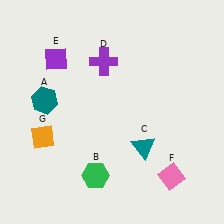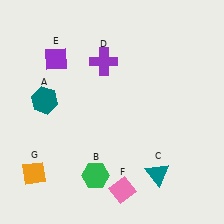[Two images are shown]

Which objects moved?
The objects that moved are: the teal triangle (C), the pink diamond (F), the orange diamond (G).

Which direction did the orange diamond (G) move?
The orange diamond (G) moved down.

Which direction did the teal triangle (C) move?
The teal triangle (C) moved down.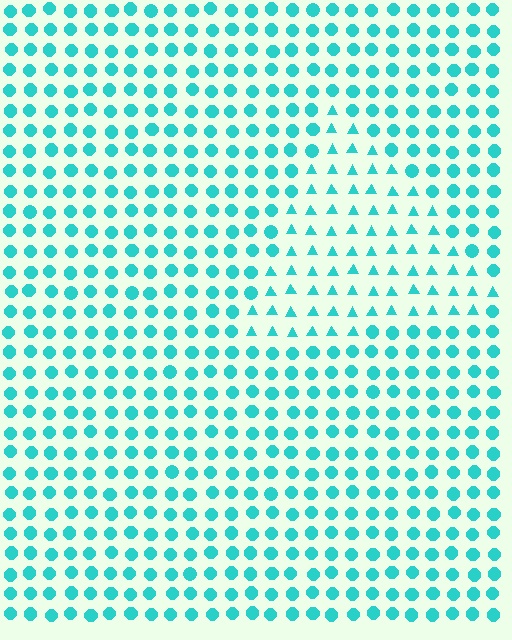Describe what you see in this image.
The image is filled with small cyan elements arranged in a uniform grid. A triangle-shaped region contains triangles, while the surrounding area contains circles. The boundary is defined purely by the change in element shape.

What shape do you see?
I see a triangle.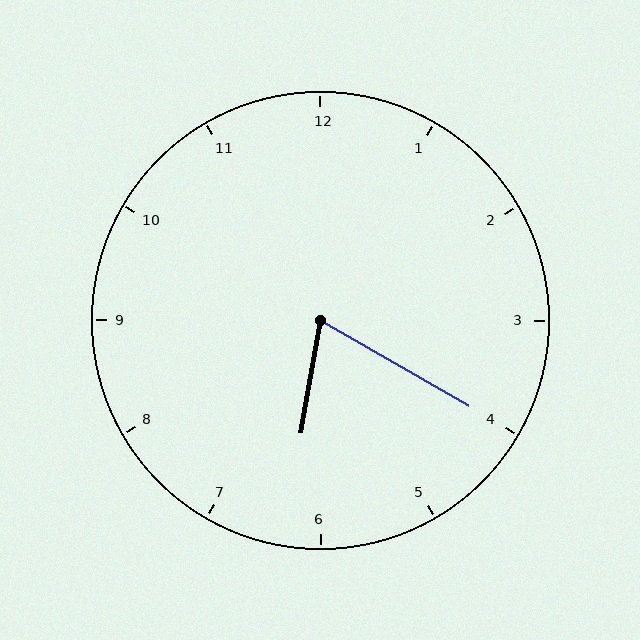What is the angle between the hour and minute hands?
Approximately 70 degrees.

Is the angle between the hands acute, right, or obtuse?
It is acute.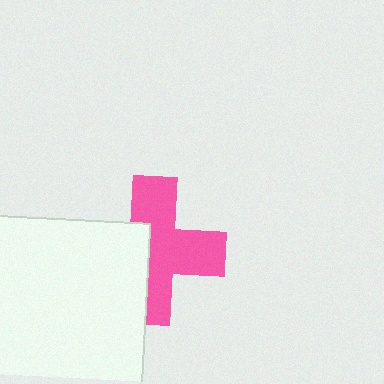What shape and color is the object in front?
The object in front is a white square.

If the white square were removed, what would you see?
You would see the complete pink cross.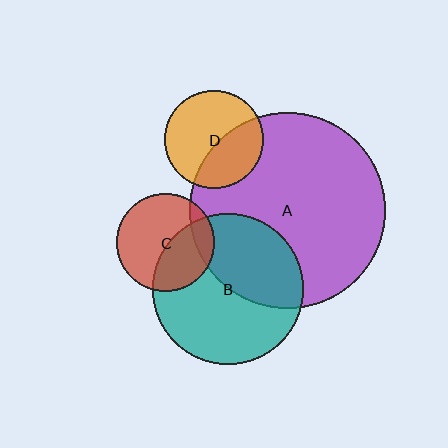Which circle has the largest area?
Circle A (purple).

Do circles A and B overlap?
Yes.